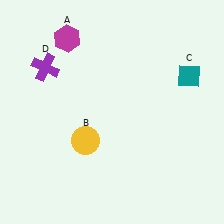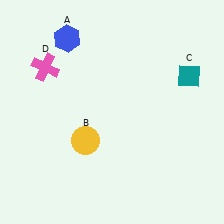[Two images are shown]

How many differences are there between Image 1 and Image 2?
There are 2 differences between the two images.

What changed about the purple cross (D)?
In Image 1, D is purple. In Image 2, it changed to pink.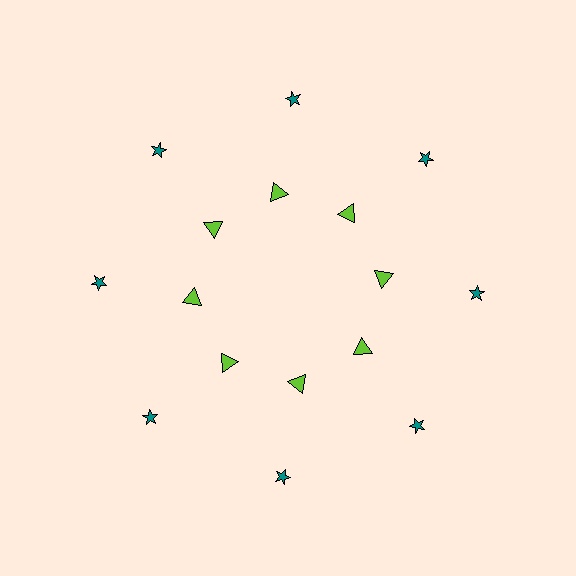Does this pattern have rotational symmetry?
Yes, this pattern has 8-fold rotational symmetry. It looks the same after rotating 45 degrees around the center.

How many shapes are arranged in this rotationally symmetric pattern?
There are 16 shapes, arranged in 8 groups of 2.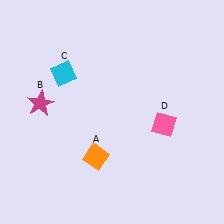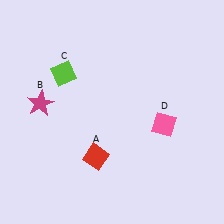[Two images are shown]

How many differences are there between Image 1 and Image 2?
There are 2 differences between the two images.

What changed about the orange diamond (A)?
In Image 1, A is orange. In Image 2, it changed to red.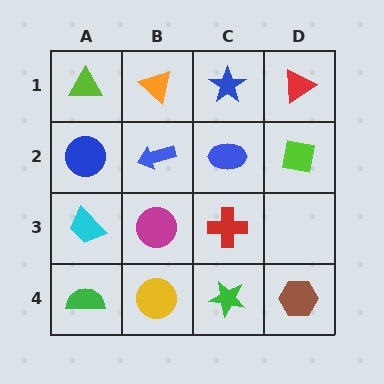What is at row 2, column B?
A blue arrow.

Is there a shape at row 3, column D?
No, that cell is empty.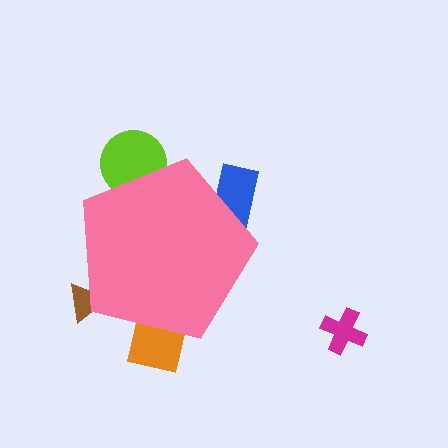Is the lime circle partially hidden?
Yes, the lime circle is partially hidden behind the pink pentagon.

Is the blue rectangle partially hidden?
Yes, the blue rectangle is partially hidden behind the pink pentagon.